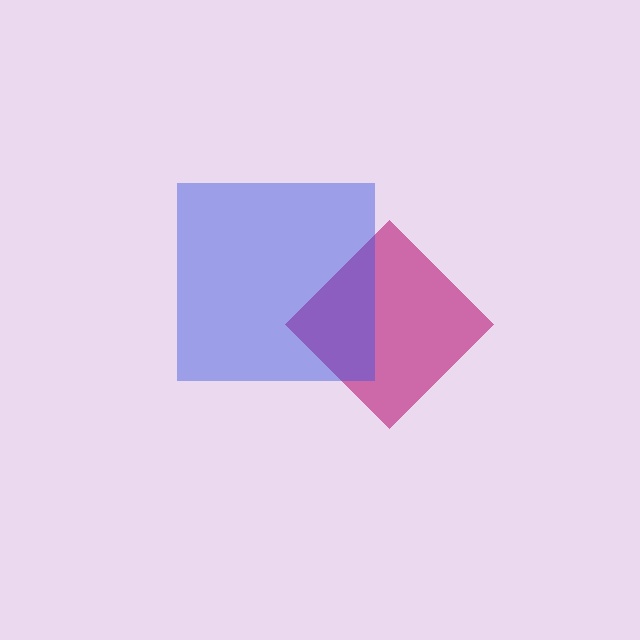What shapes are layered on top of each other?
The layered shapes are: a magenta diamond, a blue square.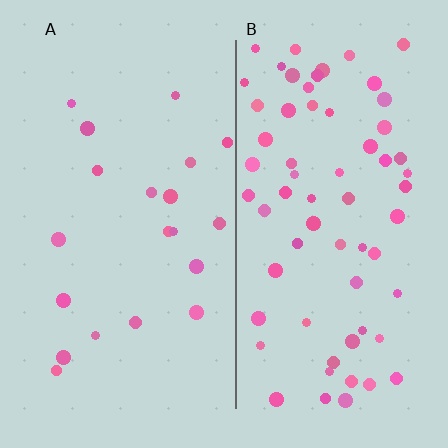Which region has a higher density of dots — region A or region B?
B (the right).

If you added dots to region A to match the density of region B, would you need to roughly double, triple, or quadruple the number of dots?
Approximately triple.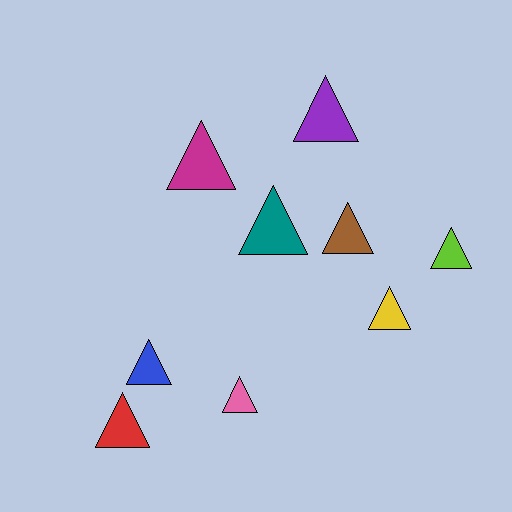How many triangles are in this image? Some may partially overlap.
There are 9 triangles.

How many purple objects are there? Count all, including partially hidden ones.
There is 1 purple object.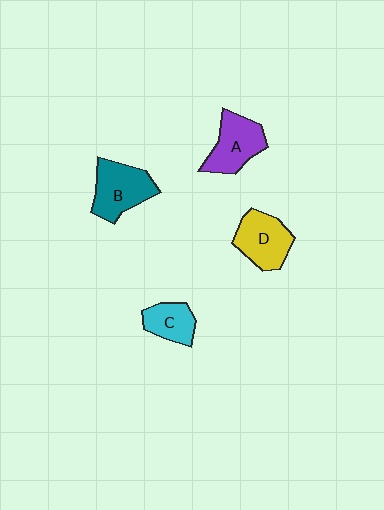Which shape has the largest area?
Shape B (teal).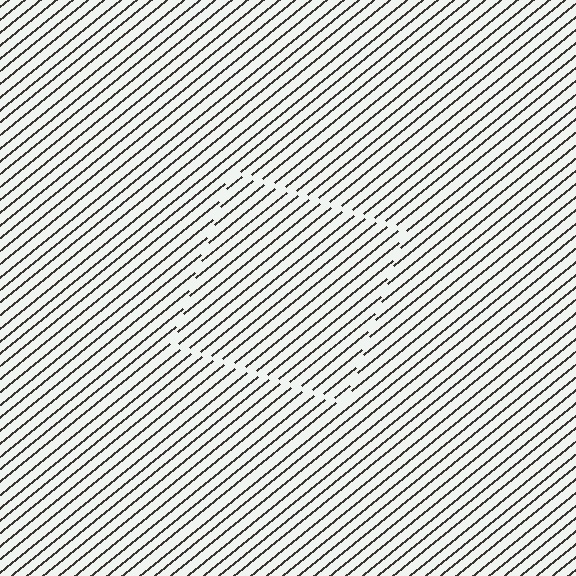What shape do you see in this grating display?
An illusory square. The interior of the shape contains the same grating, shifted by half a period — the contour is defined by the phase discontinuity where line-ends from the inner and outer gratings abut.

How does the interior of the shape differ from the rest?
The interior of the shape contains the same grating, shifted by half a period — the contour is defined by the phase discontinuity where line-ends from the inner and outer gratings abut.